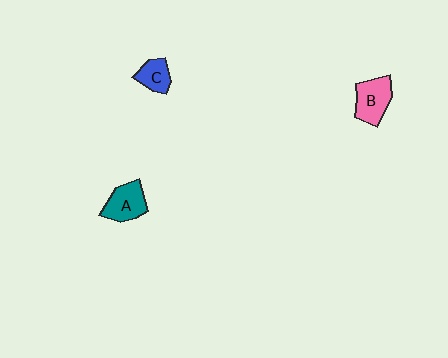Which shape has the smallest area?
Shape C (blue).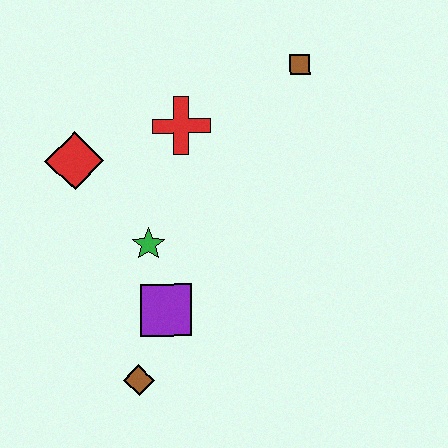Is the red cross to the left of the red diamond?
No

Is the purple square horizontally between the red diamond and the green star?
No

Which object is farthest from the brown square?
The brown diamond is farthest from the brown square.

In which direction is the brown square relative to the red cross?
The brown square is to the right of the red cross.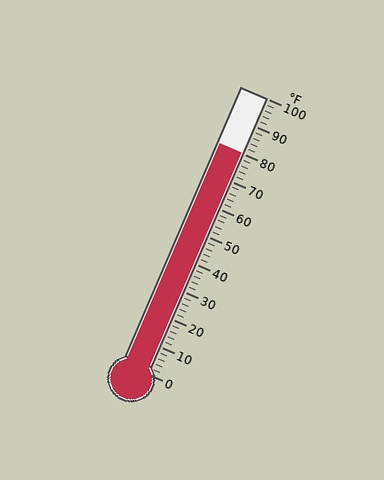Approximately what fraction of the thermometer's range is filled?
The thermometer is filled to approximately 80% of its range.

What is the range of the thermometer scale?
The thermometer scale ranges from 0°F to 100°F.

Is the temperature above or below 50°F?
The temperature is above 50°F.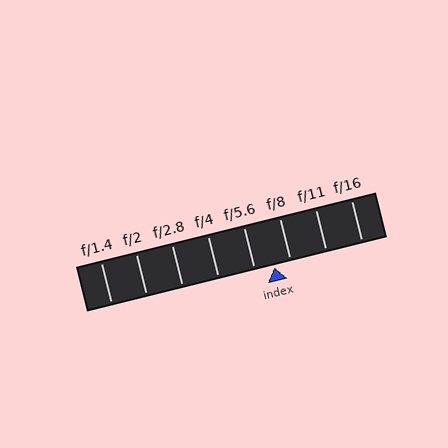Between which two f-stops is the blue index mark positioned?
The index mark is between f/5.6 and f/8.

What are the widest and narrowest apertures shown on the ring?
The widest aperture shown is f/1.4 and the narrowest is f/16.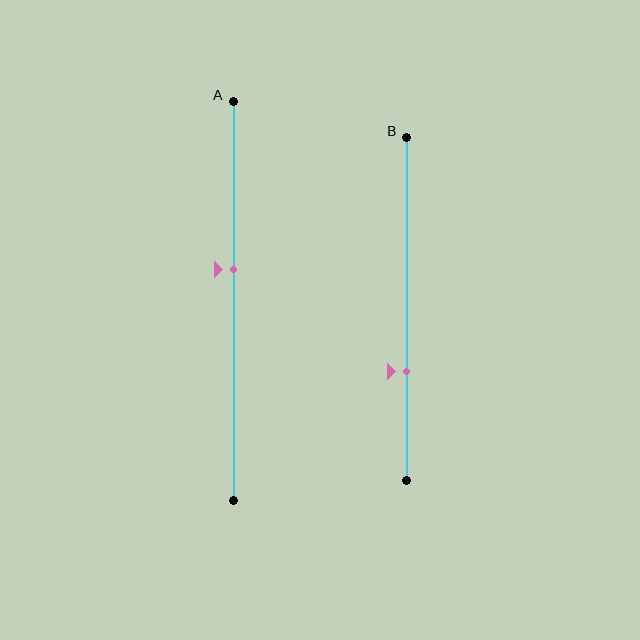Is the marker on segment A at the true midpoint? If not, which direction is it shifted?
No, the marker on segment A is shifted upward by about 8% of the segment length.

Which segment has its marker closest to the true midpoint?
Segment A has its marker closest to the true midpoint.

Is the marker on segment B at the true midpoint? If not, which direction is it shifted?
No, the marker on segment B is shifted downward by about 18% of the segment length.